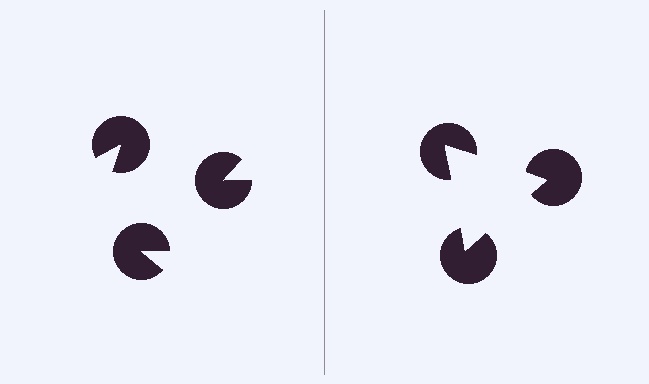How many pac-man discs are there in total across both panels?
6 — 3 on each side.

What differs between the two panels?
The pac-man discs are positioned identically on both sides; only the wedge orientations differ. On the right they align to a triangle; on the left they are misaligned.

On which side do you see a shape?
An illusory triangle appears on the right side. On the left side the wedge cuts are rotated, so no coherent shape forms.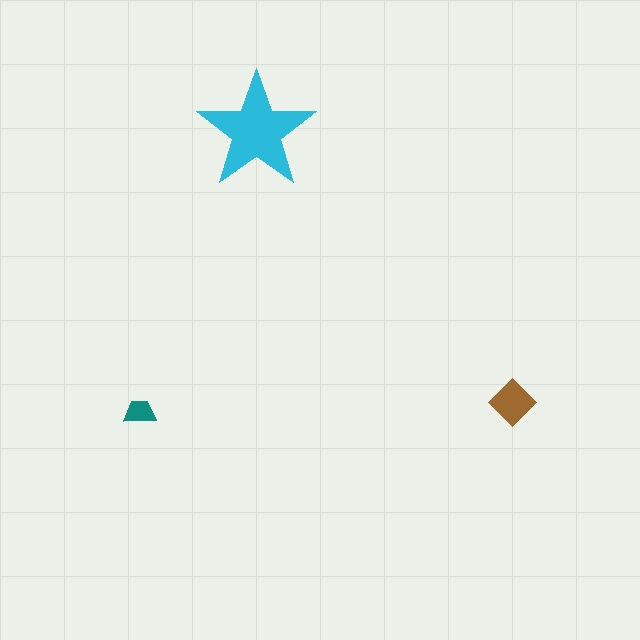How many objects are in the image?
There are 3 objects in the image.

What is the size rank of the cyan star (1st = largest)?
1st.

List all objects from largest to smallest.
The cyan star, the brown diamond, the teal trapezoid.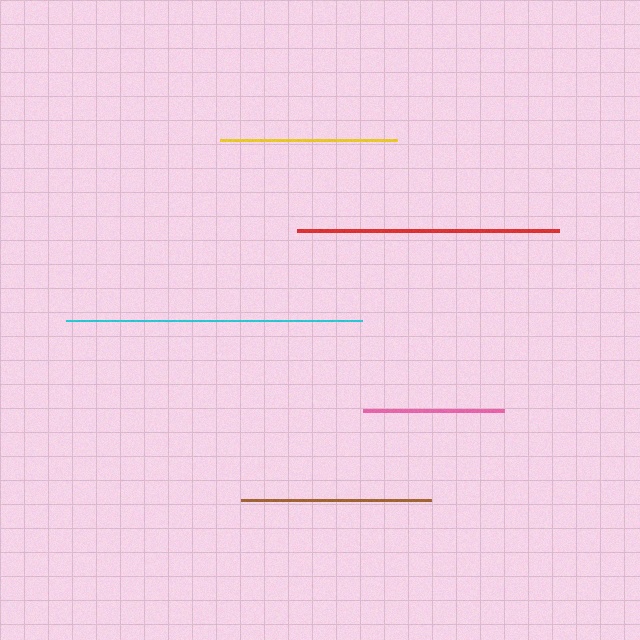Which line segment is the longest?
The cyan line is the longest at approximately 296 pixels.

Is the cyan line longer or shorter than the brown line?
The cyan line is longer than the brown line.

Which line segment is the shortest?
The pink line is the shortest at approximately 142 pixels.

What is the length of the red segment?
The red segment is approximately 262 pixels long.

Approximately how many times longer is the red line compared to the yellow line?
The red line is approximately 1.5 times the length of the yellow line.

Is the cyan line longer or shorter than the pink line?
The cyan line is longer than the pink line.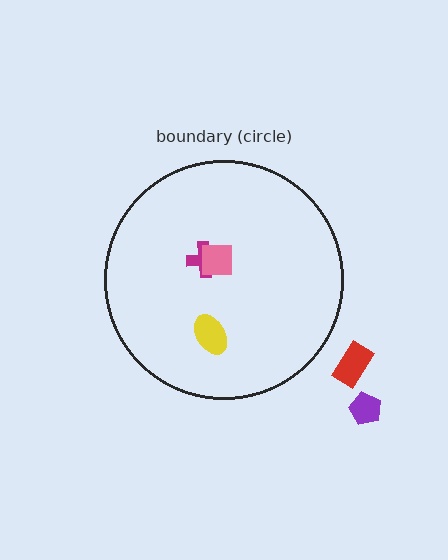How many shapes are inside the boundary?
3 inside, 2 outside.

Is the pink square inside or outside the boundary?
Inside.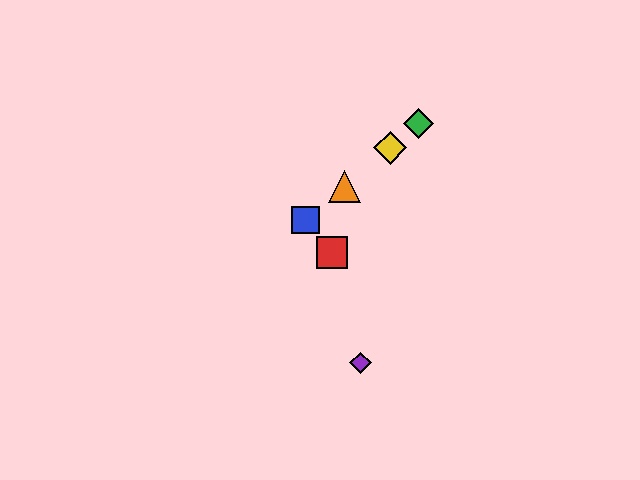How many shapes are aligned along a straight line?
4 shapes (the blue square, the green diamond, the yellow diamond, the orange triangle) are aligned along a straight line.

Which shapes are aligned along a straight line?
The blue square, the green diamond, the yellow diamond, the orange triangle are aligned along a straight line.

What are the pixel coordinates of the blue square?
The blue square is at (305, 220).